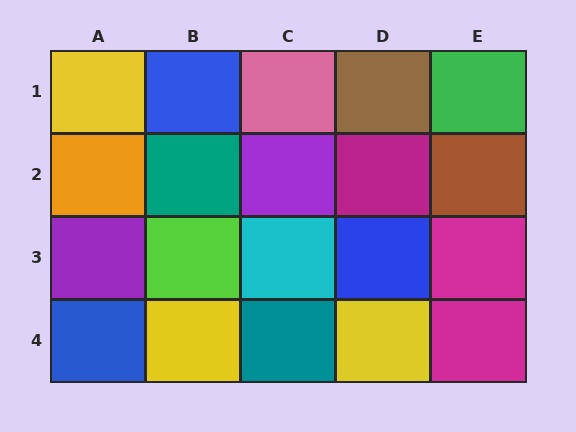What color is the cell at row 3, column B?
Lime.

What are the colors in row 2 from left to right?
Orange, teal, purple, magenta, brown.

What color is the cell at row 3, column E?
Magenta.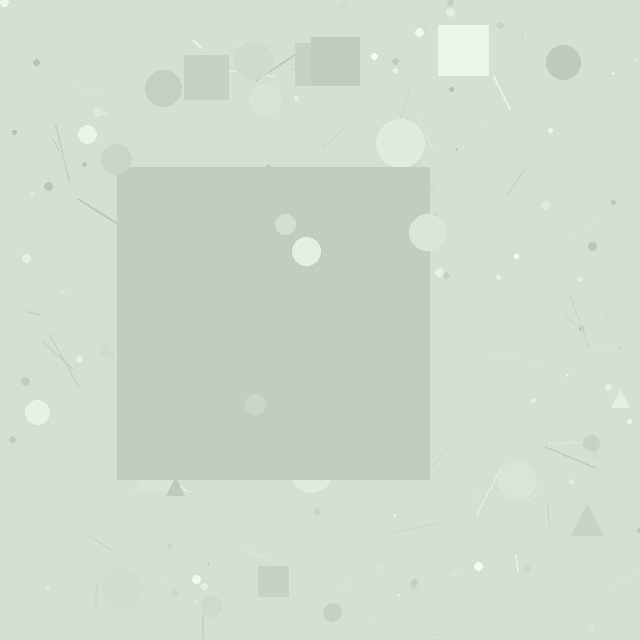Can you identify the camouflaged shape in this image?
The camouflaged shape is a square.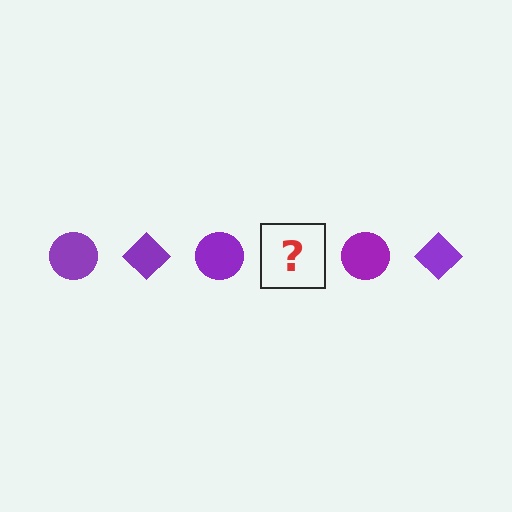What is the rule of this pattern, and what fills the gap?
The rule is that the pattern cycles through circle, diamond shapes in purple. The gap should be filled with a purple diamond.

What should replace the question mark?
The question mark should be replaced with a purple diamond.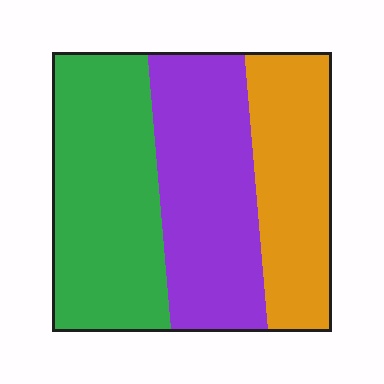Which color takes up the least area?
Orange, at roughly 25%.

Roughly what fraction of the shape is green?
Green covers 38% of the shape.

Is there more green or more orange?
Green.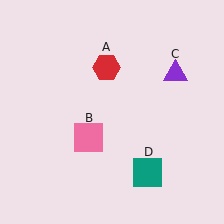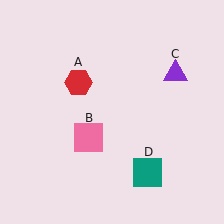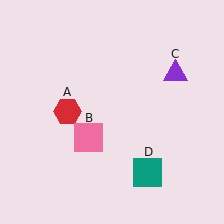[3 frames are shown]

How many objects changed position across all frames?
1 object changed position: red hexagon (object A).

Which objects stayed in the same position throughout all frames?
Pink square (object B) and purple triangle (object C) and teal square (object D) remained stationary.